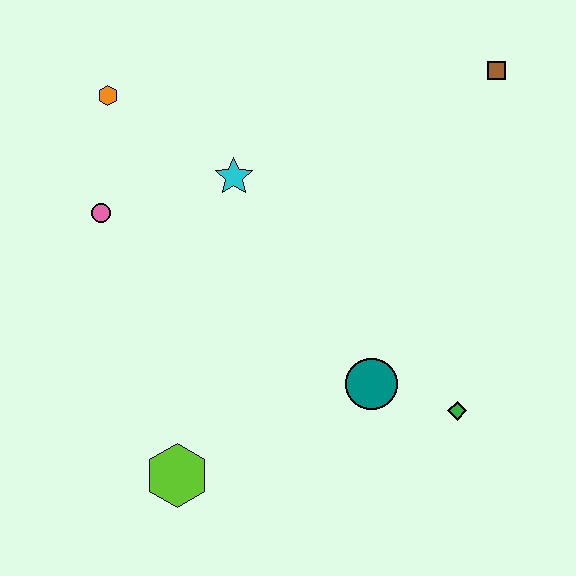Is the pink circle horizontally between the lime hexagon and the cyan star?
No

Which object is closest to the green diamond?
The teal circle is closest to the green diamond.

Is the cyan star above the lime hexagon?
Yes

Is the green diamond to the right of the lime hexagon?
Yes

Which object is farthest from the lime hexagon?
The brown square is farthest from the lime hexagon.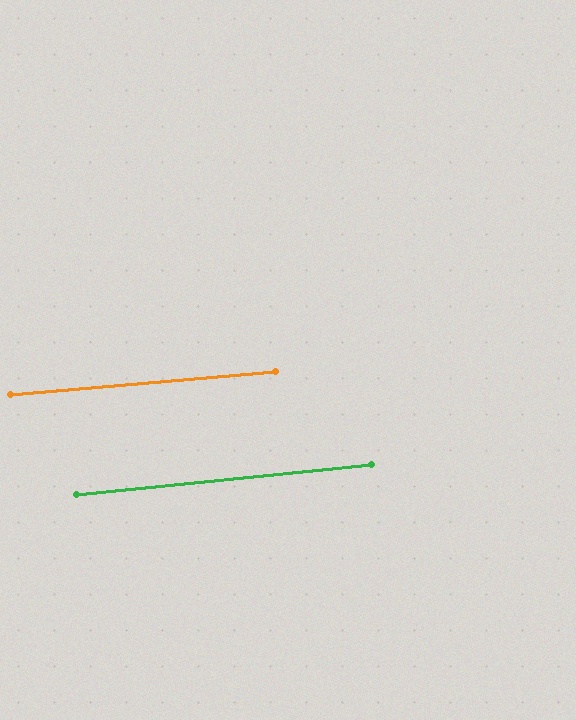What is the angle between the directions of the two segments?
Approximately 1 degree.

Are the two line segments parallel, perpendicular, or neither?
Parallel — their directions differ by only 1.0°.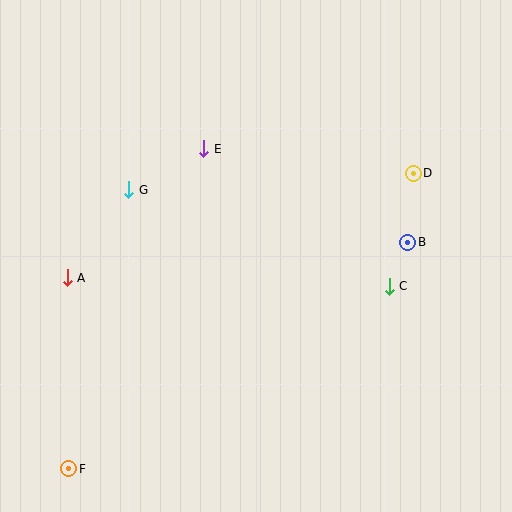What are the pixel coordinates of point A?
Point A is at (67, 278).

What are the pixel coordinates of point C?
Point C is at (389, 286).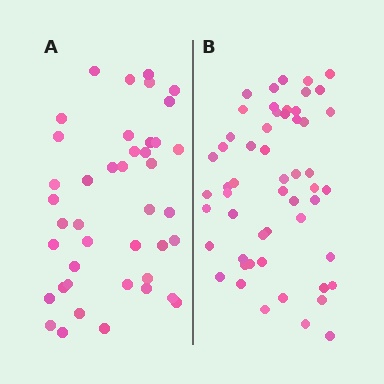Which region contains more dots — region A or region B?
Region B (the right region) has more dots.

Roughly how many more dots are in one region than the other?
Region B has roughly 12 or so more dots than region A.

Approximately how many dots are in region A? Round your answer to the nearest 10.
About 40 dots. (The exact count is 42, which rounds to 40.)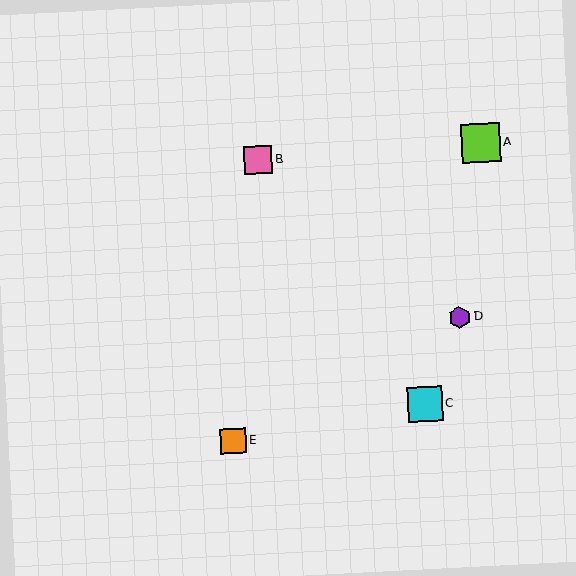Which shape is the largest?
The lime square (labeled A) is the largest.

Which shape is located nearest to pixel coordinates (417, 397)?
The cyan square (labeled C) at (425, 404) is nearest to that location.